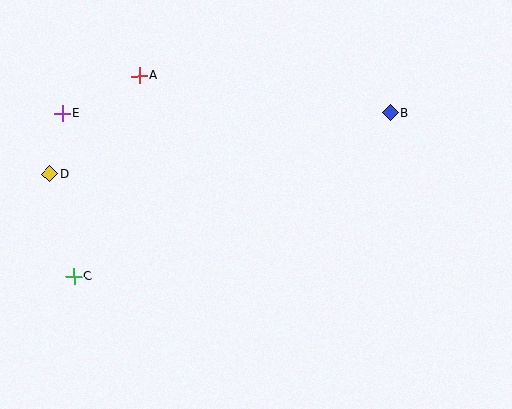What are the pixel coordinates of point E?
Point E is at (62, 113).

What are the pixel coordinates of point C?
Point C is at (74, 276).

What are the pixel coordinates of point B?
Point B is at (390, 113).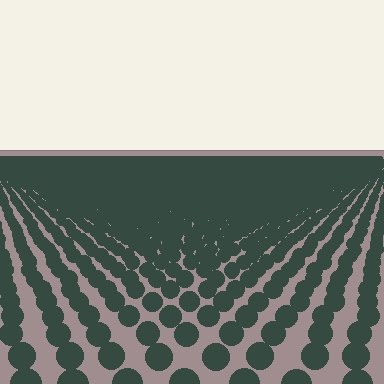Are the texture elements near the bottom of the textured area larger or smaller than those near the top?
Larger. Near the bottom, elements are closer to the viewer and appear at a bigger on-screen size.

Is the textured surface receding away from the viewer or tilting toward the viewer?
The surface is receding away from the viewer. Texture elements get smaller and denser toward the top.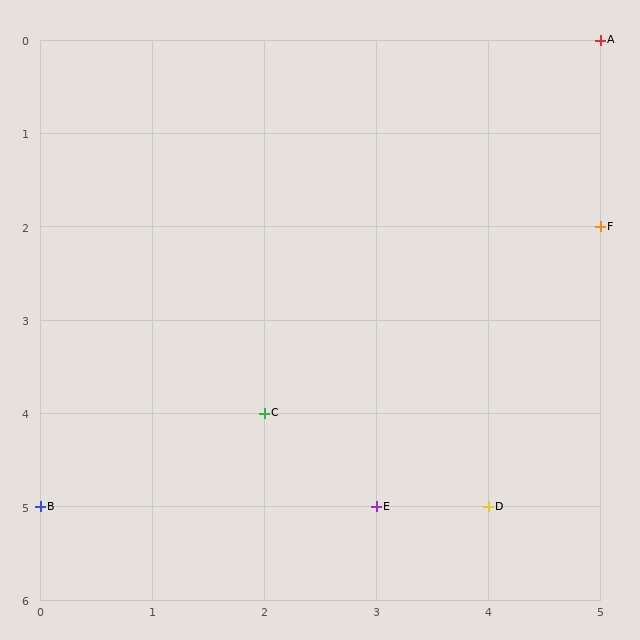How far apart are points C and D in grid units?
Points C and D are 2 columns and 1 row apart (about 2.2 grid units diagonally).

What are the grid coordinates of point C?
Point C is at grid coordinates (2, 4).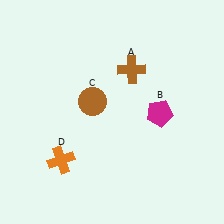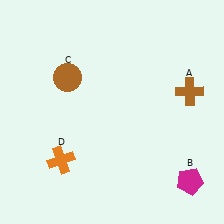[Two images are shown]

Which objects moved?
The objects that moved are: the brown cross (A), the magenta pentagon (B), the brown circle (C).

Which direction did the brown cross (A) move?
The brown cross (A) moved right.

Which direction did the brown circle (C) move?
The brown circle (C) moved left.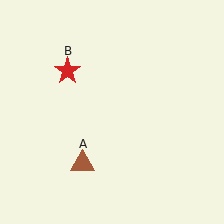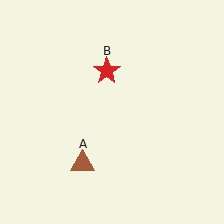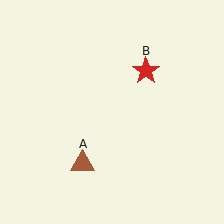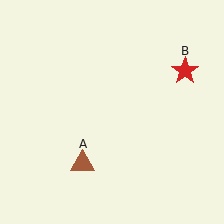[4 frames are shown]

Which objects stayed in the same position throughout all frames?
Brown triangle (object A) remained stationary.